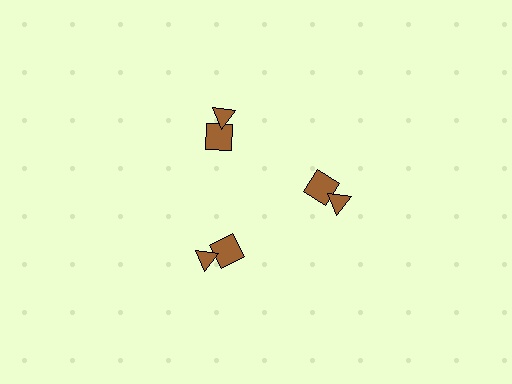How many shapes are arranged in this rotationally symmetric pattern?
There are 6 shapes, arranged in 3 groups of 2.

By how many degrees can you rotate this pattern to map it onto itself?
The pattern maps onto itself every 120 degrees of rotation.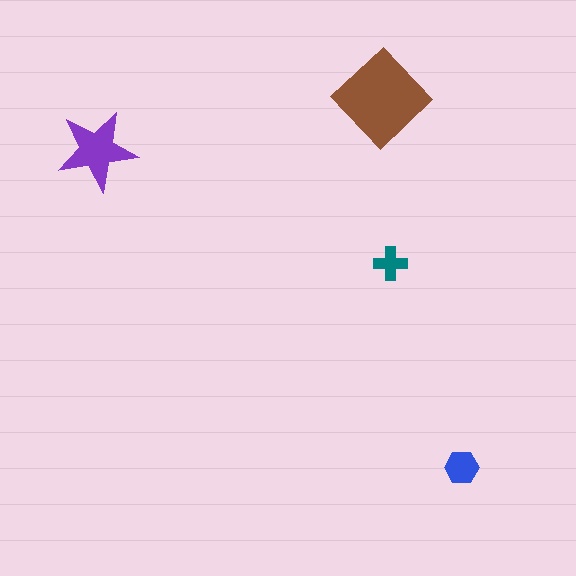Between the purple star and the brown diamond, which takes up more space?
The brown diamond.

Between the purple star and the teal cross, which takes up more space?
The purple star.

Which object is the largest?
The brown diamond.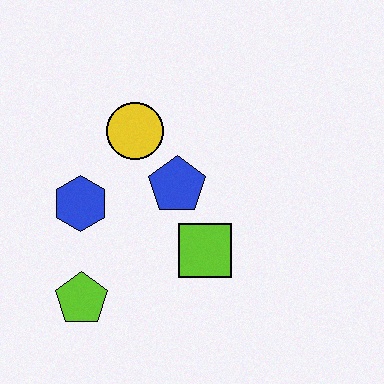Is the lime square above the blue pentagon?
No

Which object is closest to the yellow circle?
The blue pentagon is closest to the yellow circle.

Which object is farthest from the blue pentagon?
The lime pentagon is farthest from the blue pentagon.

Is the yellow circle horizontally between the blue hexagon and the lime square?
Yes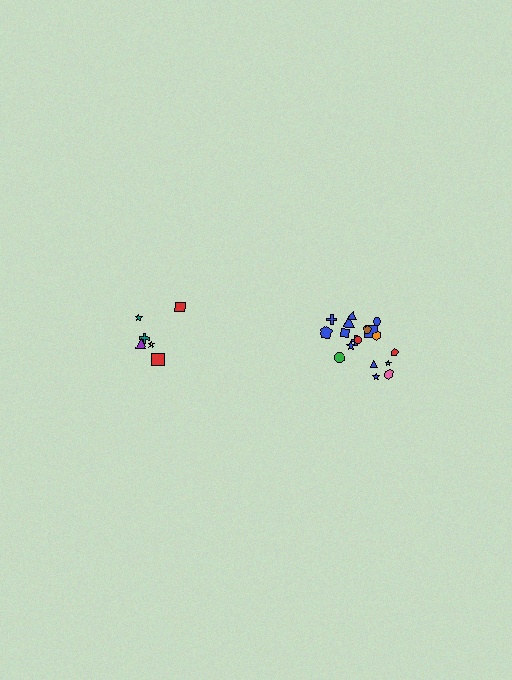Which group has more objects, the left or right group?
The right group.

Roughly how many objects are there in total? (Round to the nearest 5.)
Roughly 25 objects in total.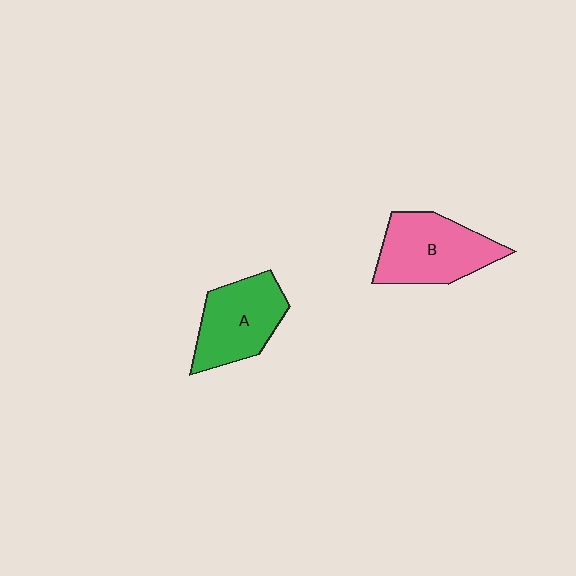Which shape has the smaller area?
Shape A (green).